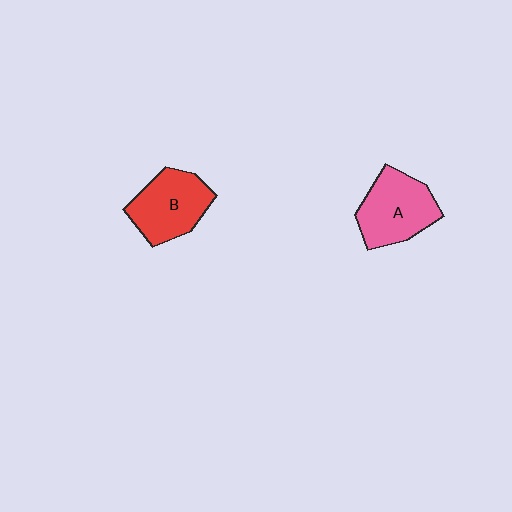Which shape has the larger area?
Shape A (pink).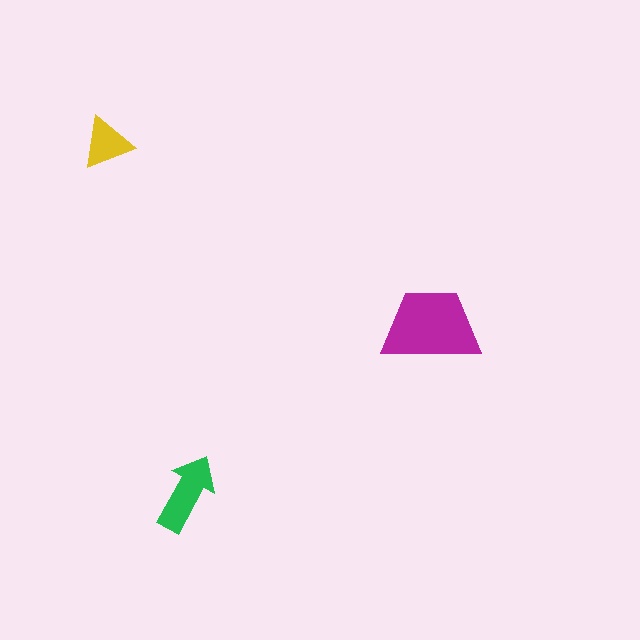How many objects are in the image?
There are 3 objects in the image.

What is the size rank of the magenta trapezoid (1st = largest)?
1st.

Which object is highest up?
The yellow triangle is topmost.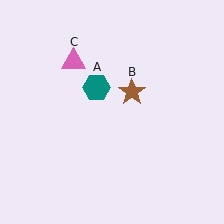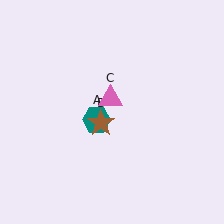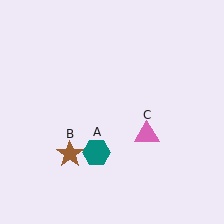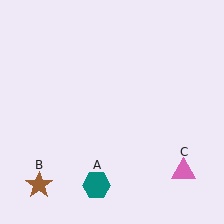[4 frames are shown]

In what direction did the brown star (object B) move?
The brown star (object B) moved down and to the left.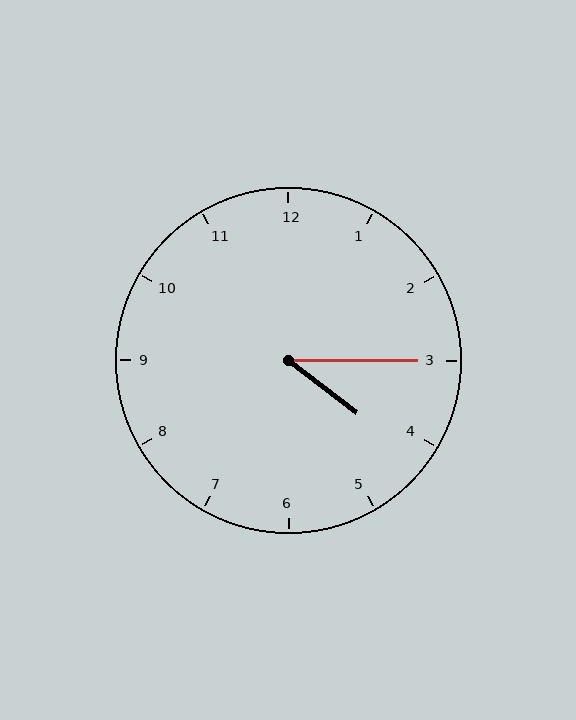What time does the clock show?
4:15.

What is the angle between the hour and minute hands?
Approximately 38 degrees.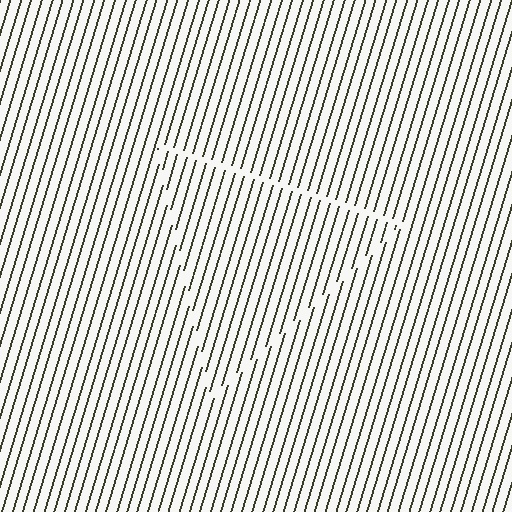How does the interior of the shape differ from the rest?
The interior of the shape contains the same grating, shifted by half a period — the contour is defined by the phase discontinuity where line-ends from the inner and outer gratings abut.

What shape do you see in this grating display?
An illusory triangle. The interior of the shape contains the same grating, shifted by half a period — the contour is defined by the phase discontinuity where line-ends from the inner and outer gratings abut.